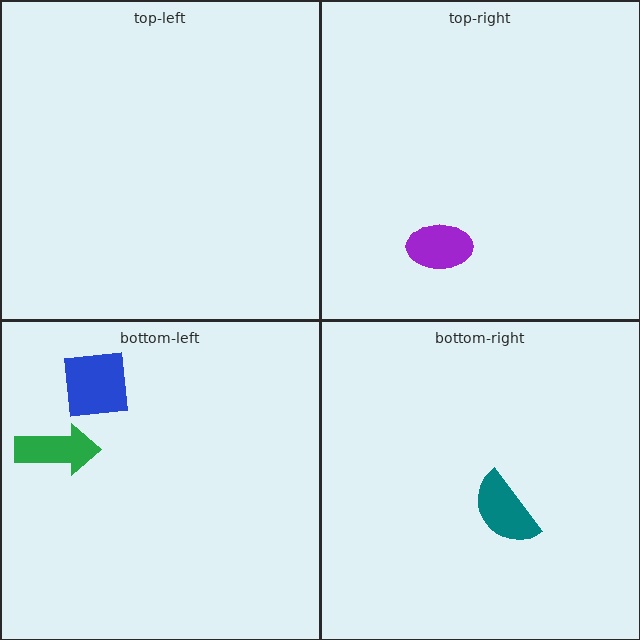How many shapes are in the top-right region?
1.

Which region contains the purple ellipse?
The top-right region.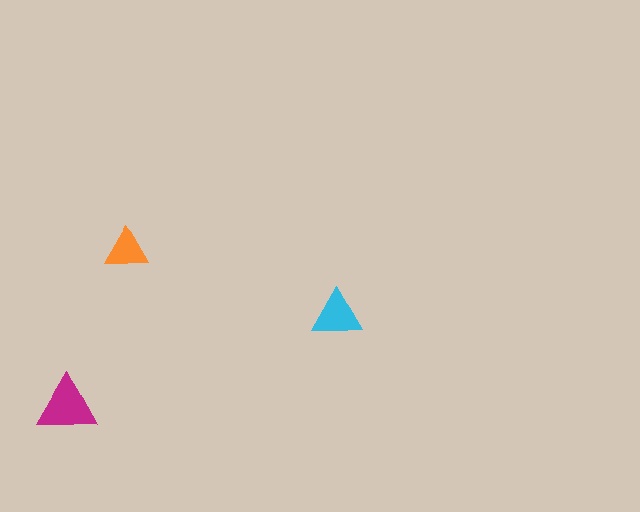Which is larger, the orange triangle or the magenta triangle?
The magenta one.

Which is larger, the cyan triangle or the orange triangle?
The cyan one.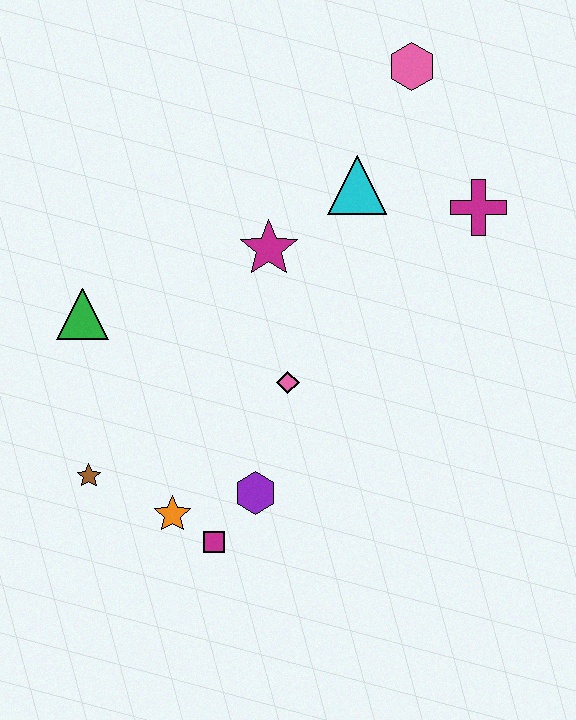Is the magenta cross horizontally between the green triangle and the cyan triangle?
No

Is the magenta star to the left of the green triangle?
No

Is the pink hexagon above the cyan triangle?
Yes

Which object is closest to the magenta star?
The cyan triangle is closest to the magenta star.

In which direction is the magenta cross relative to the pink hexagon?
The magenta cross is below the pink hexagon.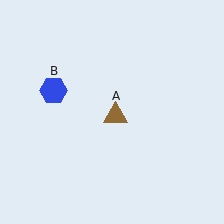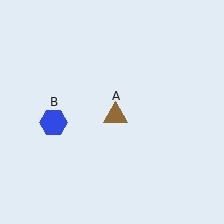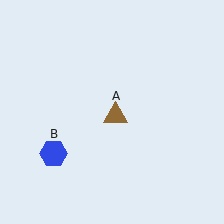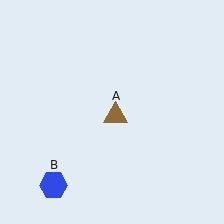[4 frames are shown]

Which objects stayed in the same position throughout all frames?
Brown triangle (object A) remained stationary.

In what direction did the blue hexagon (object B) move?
The blue hexagon (object B) moved down.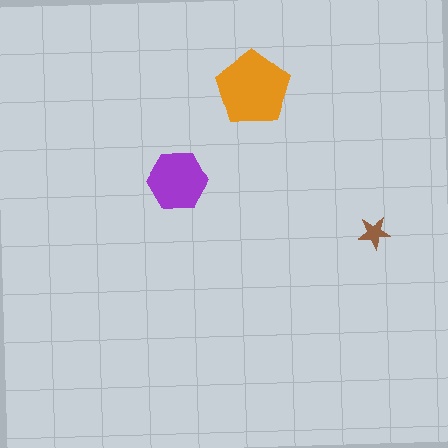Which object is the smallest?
The brown star.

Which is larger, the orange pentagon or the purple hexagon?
The orange pentagon.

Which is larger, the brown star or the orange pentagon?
The orange pentagon.